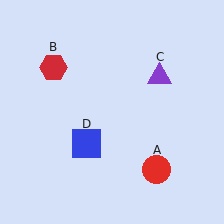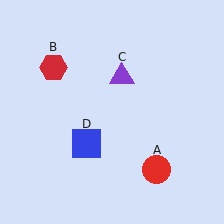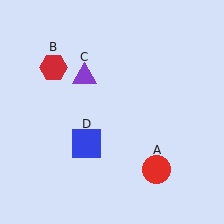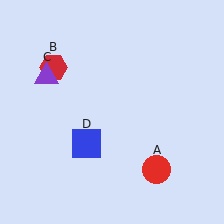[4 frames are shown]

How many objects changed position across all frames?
1 object changed position: purple triangle (object C).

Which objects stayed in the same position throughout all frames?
Red circle (object A) and red hexagon (object B) and blue square (object D) remained stationary.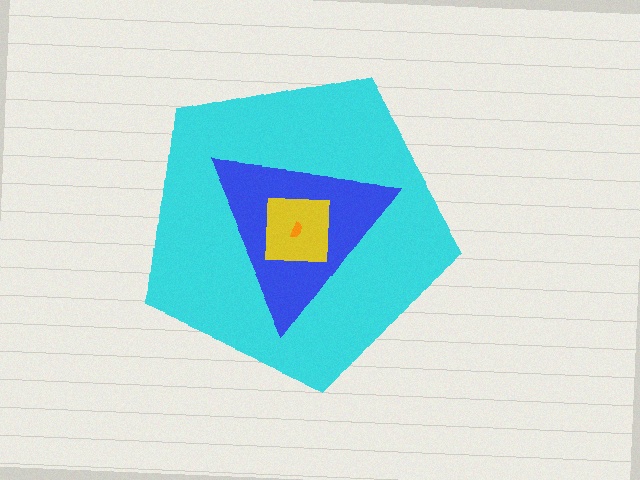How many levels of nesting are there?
4.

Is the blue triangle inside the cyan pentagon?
Yes.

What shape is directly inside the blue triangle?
The yellow square.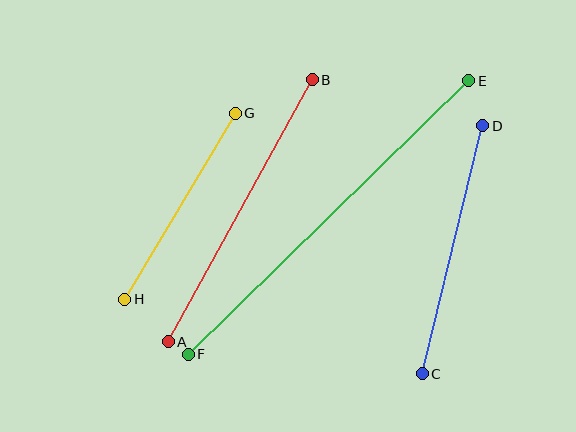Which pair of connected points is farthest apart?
Points E and F are farthest apart.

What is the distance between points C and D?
The distance is approximately 255 pixels.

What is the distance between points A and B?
The distance is approximately 299 pixels.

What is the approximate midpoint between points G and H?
The midpoint is at approximately (180, 206) pixels.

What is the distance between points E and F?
The distance is approximately 391 pixels.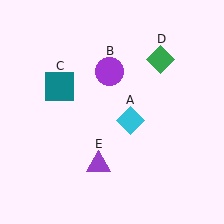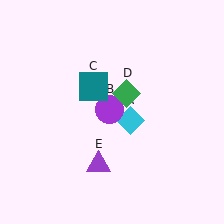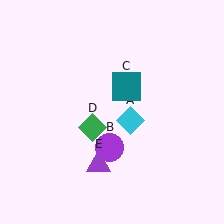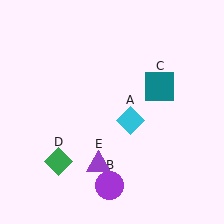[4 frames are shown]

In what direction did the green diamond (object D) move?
The green diamond (object D) moved down and to the left.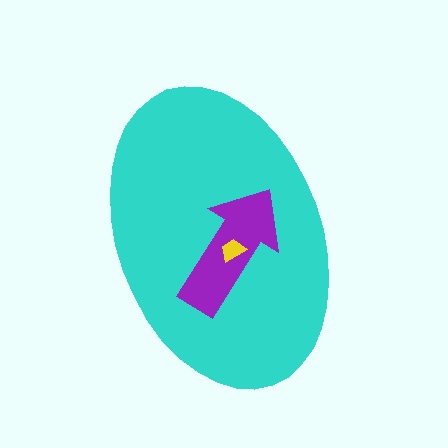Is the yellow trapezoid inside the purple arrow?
Yes.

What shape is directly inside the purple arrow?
The yellow trapezoid.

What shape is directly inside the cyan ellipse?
The purple arrow.